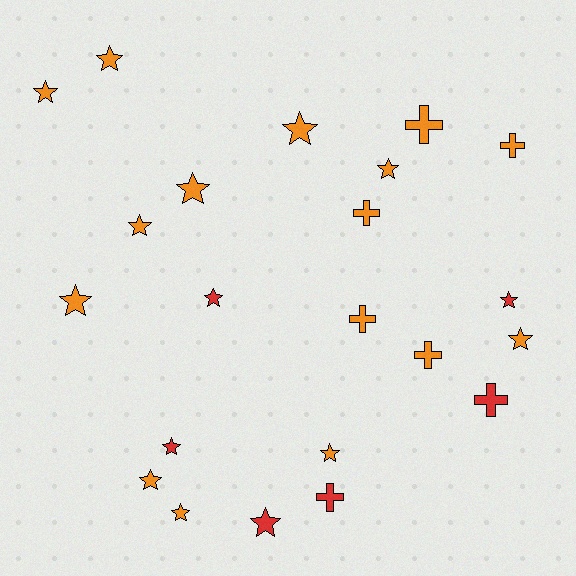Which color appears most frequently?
Orange, with 16 objects.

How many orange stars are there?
There are 11 orange stars.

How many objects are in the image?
There are 22 objects.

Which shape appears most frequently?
Star, with 15 objects.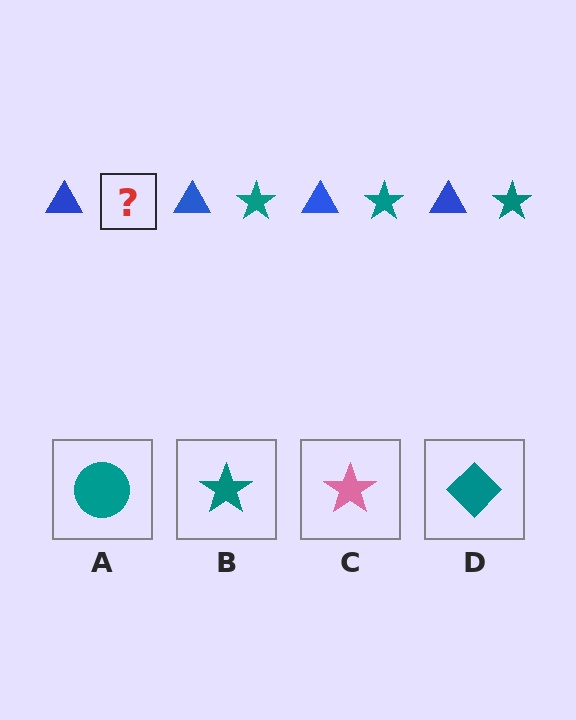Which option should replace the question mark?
Option B.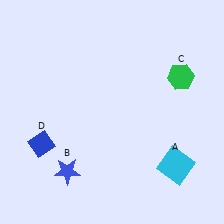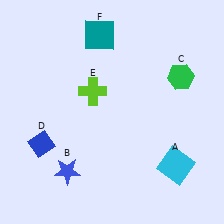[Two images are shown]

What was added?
A lime cross (E), a teal square (F) were added in Image 2.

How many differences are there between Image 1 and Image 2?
There are 2 differences between the two images.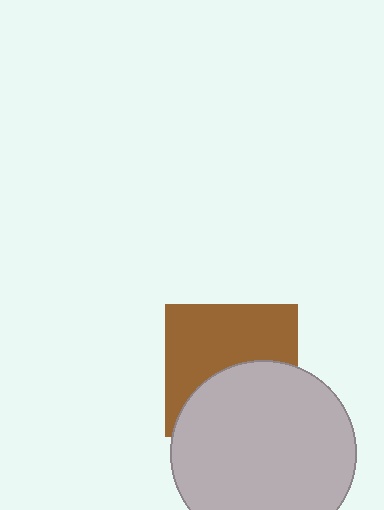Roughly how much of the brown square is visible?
About half of it is visible (roughly 55%).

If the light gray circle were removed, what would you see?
You would see the complete brown square.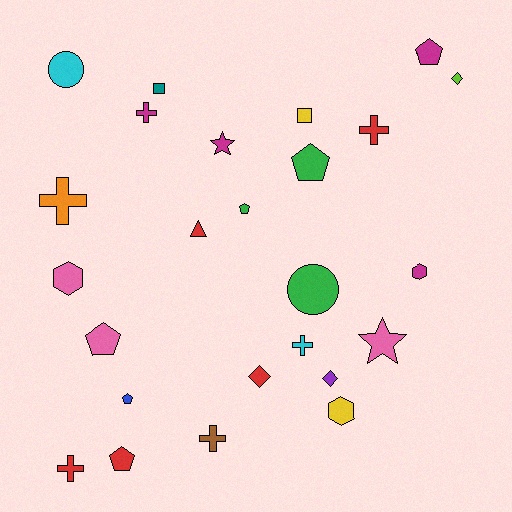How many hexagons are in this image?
There are 3 hexagons.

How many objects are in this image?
There are 25 objects.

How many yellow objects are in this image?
There are 2 yellow objects.